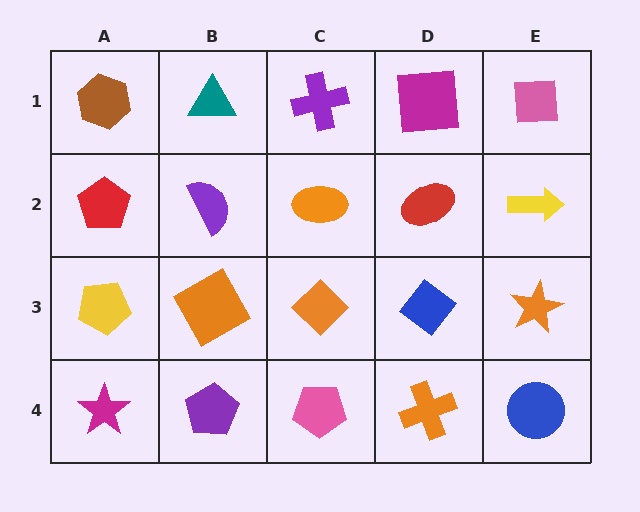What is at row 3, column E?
An orange star.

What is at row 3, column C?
An orange diamond.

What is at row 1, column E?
A pink square.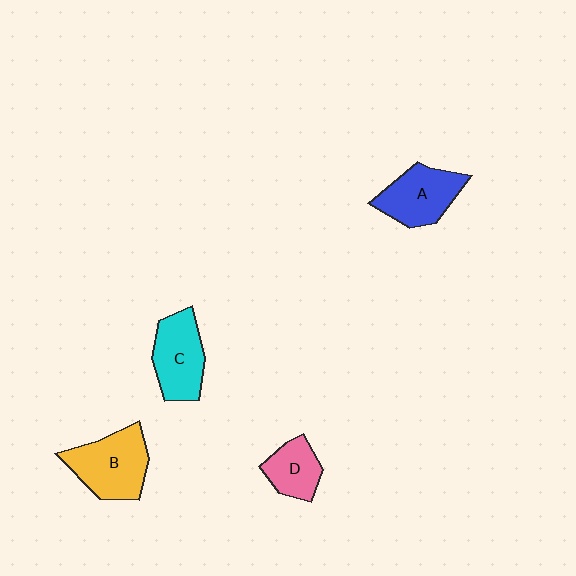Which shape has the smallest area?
Shape D (pink).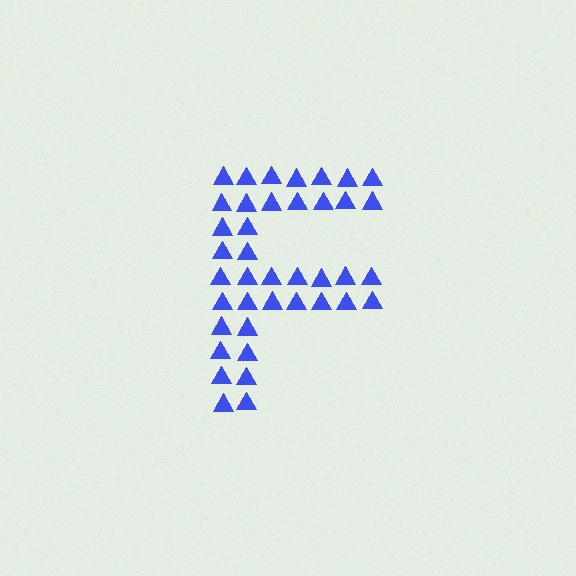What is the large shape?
The large shape is the letter F.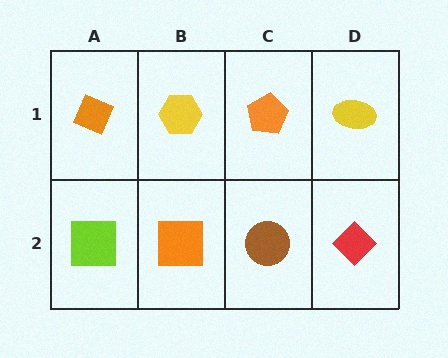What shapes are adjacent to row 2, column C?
An orange pentagon (row 1, column C), an orange square (row 2, column B), a red diamond (row 2, column D).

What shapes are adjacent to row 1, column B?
An orange square (row 2, column B), an orange diamond (row 1, column A), an orange pentagon (row 1, column C).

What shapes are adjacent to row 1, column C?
A brown circle (row 2, column C), a yellow hexagon (row 1, column B), a yellow ellipse (row 1, column D).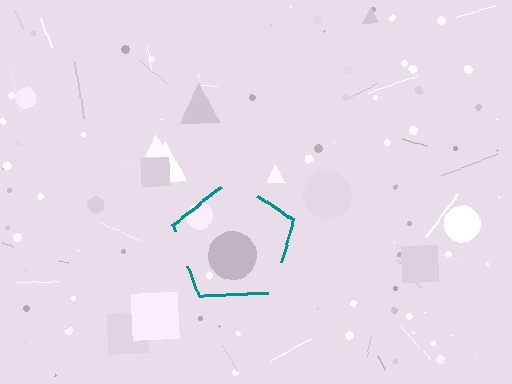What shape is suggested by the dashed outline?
The dashed outline suggests a pentagon.